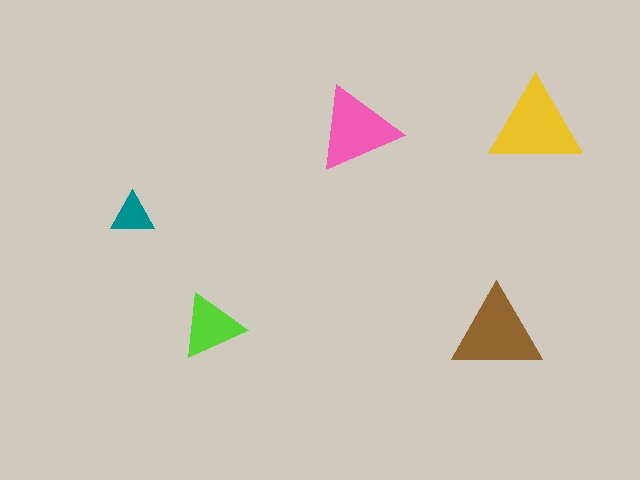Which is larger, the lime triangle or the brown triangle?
The brown one.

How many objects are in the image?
There are 5 objects in the image.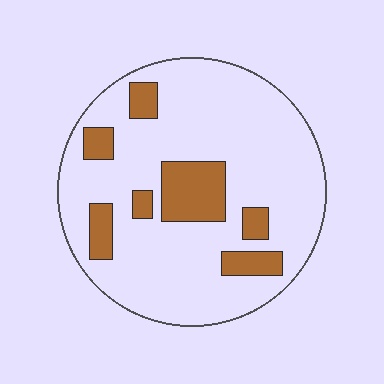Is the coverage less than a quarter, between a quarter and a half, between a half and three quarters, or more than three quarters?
Less than a quarter.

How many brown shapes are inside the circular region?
7.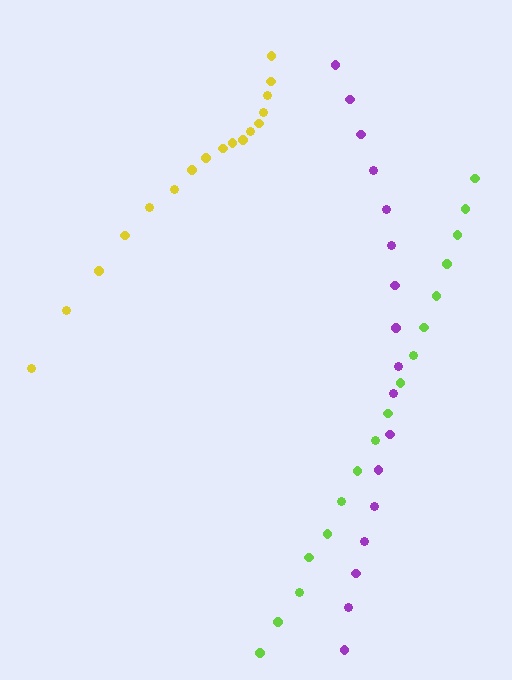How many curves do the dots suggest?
There are 3 distinct paths.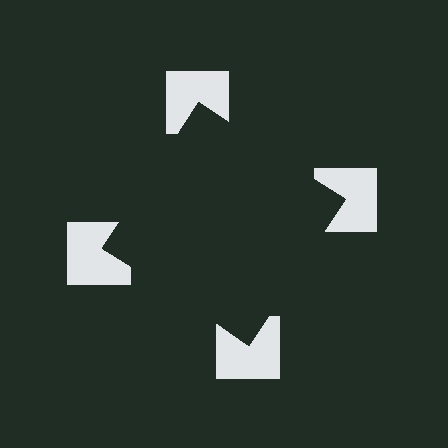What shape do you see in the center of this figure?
An illusory square — its edges are inferred from the aligned wedge cuts in the notched squares, not physically drawn.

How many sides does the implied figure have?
4 sides.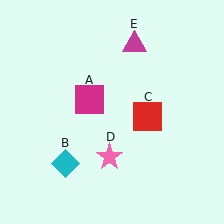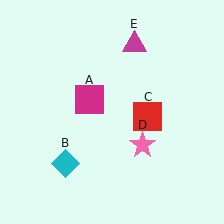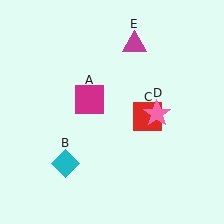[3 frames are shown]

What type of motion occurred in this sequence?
The pink star (object D) rotated counterclockwise around the center of the scene.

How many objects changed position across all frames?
1 object changed position: pink star (object D).